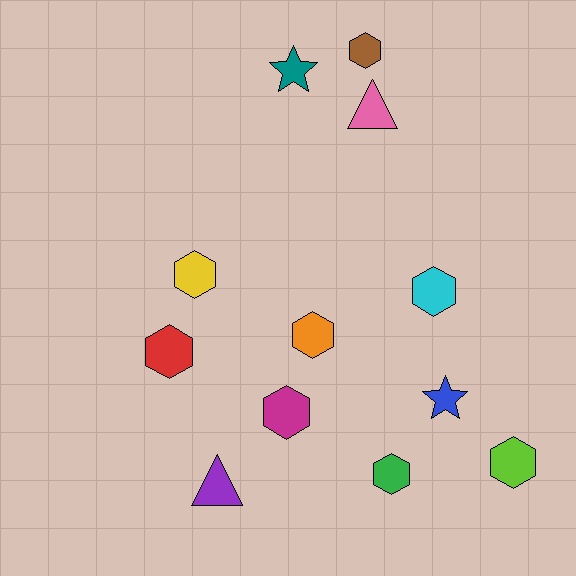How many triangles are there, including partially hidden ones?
There are 2 triangles.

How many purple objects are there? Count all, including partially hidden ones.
There is 1 purple object.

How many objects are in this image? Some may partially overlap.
There are 12 objects.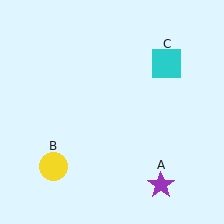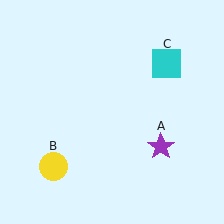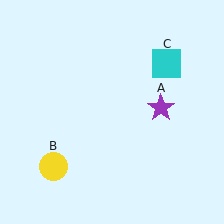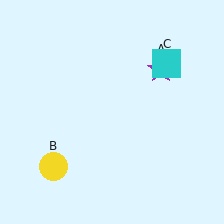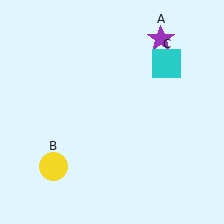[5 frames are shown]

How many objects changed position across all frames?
1 object changed position: purple star (object A).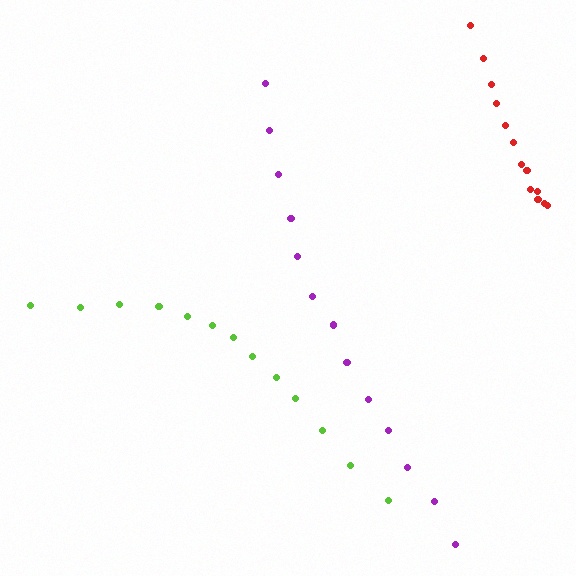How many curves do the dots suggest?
There are 3 distinct paths.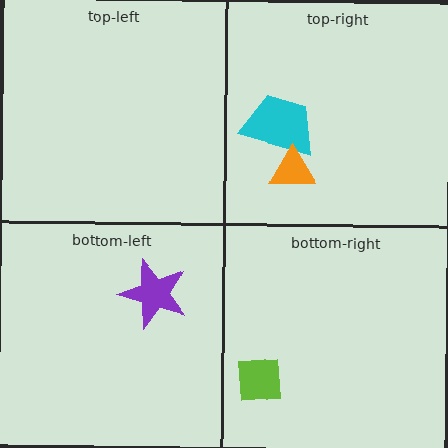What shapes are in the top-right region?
The cyan trapezoid, the orange triangle.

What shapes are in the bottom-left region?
The purple star.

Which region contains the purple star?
The bottom-left region.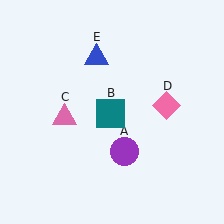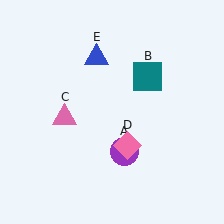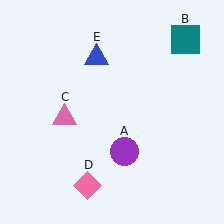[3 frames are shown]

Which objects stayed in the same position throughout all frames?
Purple circle (object A) and pink triangle (object C) and blue triangle (object E) remained stationary.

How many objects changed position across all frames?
2 objects changed position: teal square (object B), pink diamond (object D).